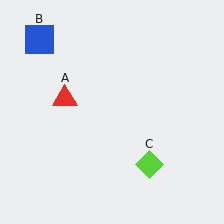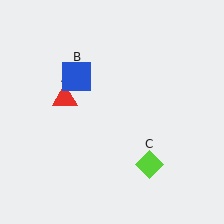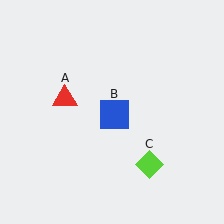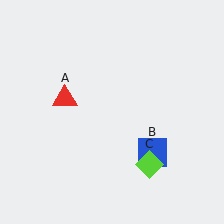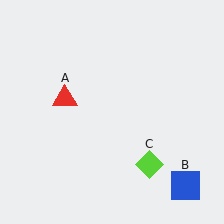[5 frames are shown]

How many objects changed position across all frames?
1 object changed position: blue square (object B).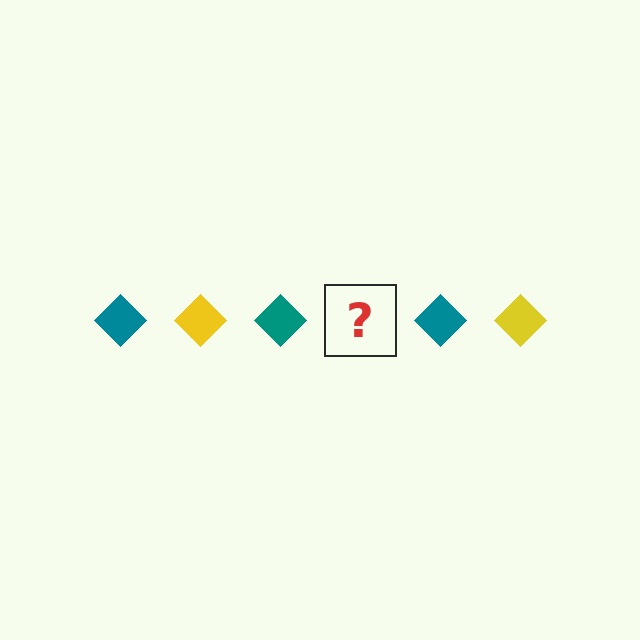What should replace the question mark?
The question mark should be replaced with a yellow diamond.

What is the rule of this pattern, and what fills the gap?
The rule is that the pattern cycles through teal, yellow diamonds. The gap should be filled with a yellow diamond.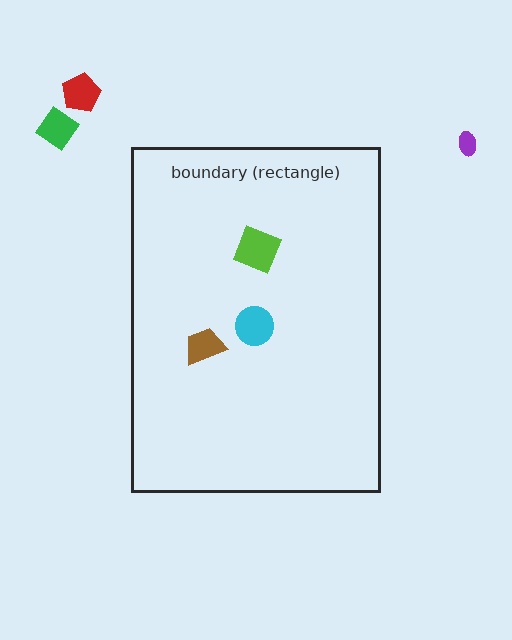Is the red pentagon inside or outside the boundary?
Outside.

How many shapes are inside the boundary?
3 inside, 3 outside.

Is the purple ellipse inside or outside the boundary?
Outside.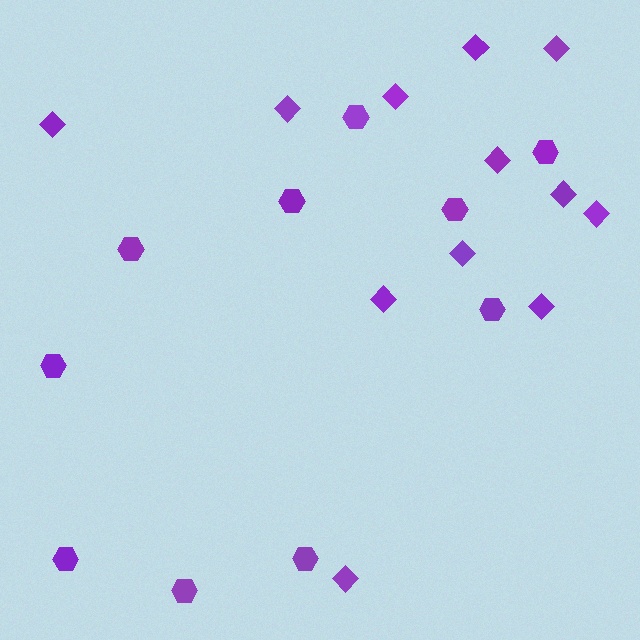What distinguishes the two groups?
There are 2 groups: one group of diamonds (12) and one group of hexagons (10).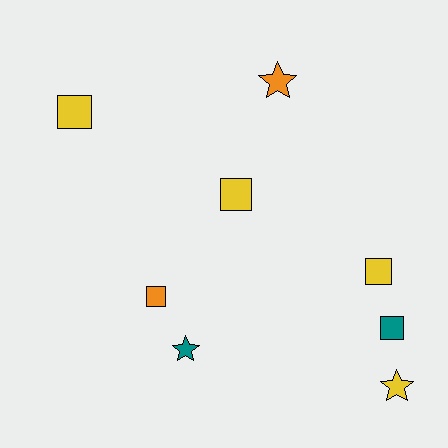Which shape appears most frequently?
Square, with 5 objects.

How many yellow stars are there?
There is 1 yellow star.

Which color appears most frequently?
Yellow, with 4 objects.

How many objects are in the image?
There are 8 objects.